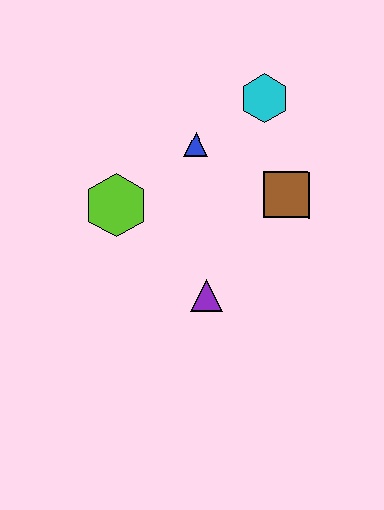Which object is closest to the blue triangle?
The cyan hexagon is closest to the blue triangle.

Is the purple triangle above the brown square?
No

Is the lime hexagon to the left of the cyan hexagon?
Yes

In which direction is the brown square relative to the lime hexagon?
The brown square is to the right of the lime hexagon.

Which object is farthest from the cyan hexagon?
The purple triangle is farthest from the cyan hexagon.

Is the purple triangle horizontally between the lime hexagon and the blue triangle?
No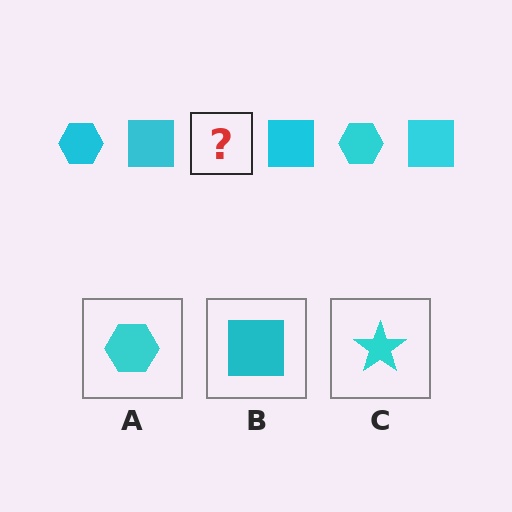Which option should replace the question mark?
Option A.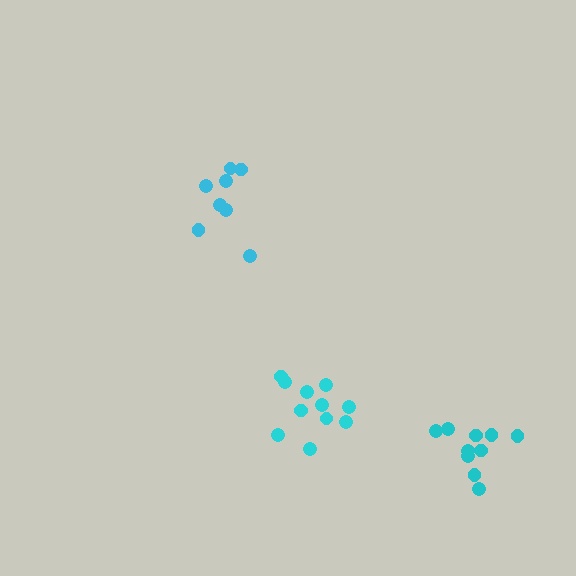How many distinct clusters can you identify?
There are 3 distinct clusters.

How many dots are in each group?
Group 1: 11 dots, Group 2: 8 dots, Group 3: 10 dots (29 total).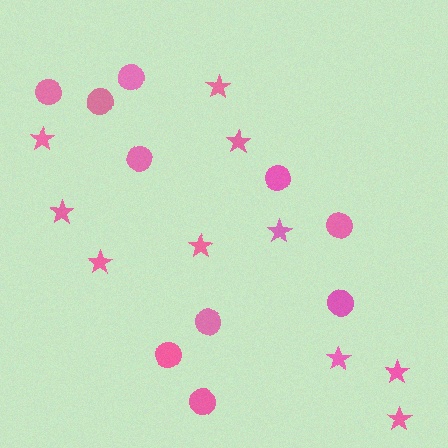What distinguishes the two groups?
There are 2 groups: one group of stars (10) and one group of circles (10).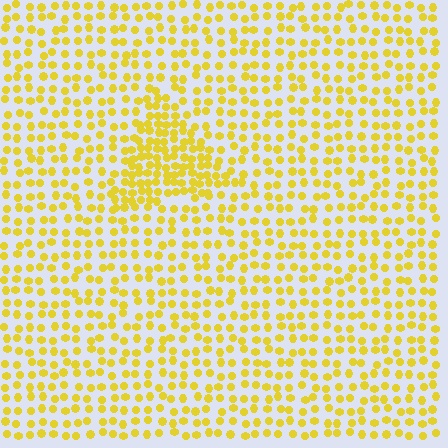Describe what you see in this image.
The image contains small yellow elements arranged at two different densities. A triangle-shaped region is visible where the elements are more densely packed than the surrounding area.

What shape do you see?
I see a triangle.